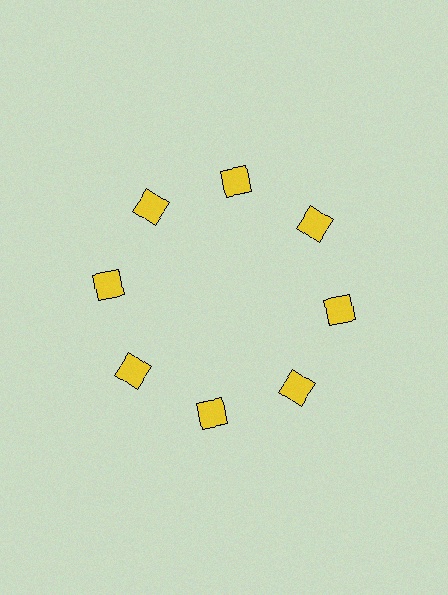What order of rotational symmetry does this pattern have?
This pattern has 8-fold rotational symmetry.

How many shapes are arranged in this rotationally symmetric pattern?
There are 8 shapes, arranged in 8 groups of 1.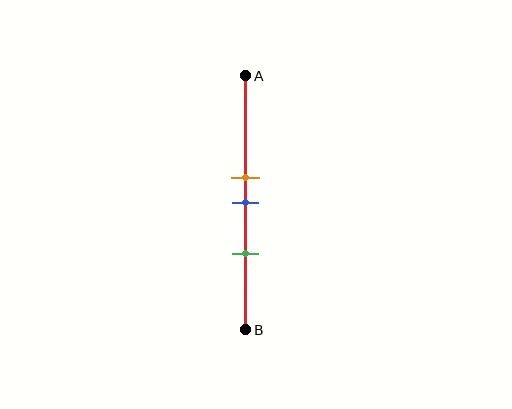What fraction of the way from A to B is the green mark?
The green mark is approximately 70% (0.7) of the way from A to B.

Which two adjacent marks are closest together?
The orange and blue marks are the closest adjacent pair.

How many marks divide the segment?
There are 3 marks dividing the segment.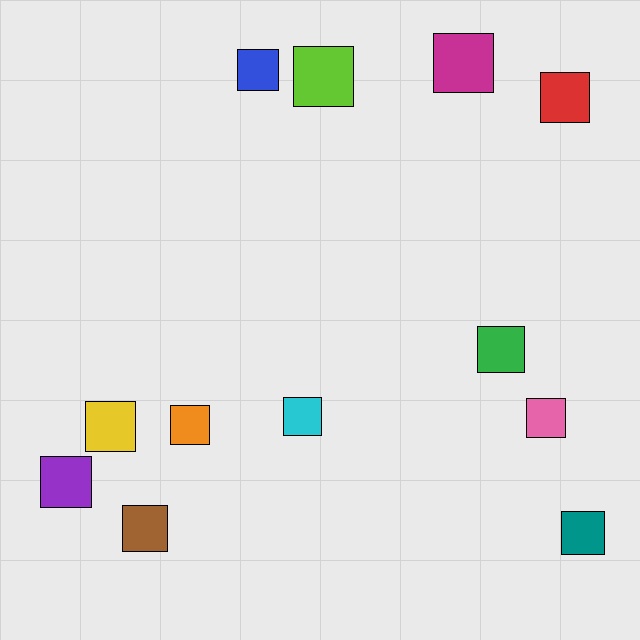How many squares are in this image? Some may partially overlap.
There are 12 squares.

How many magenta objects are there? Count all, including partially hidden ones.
There is 1 magenta object.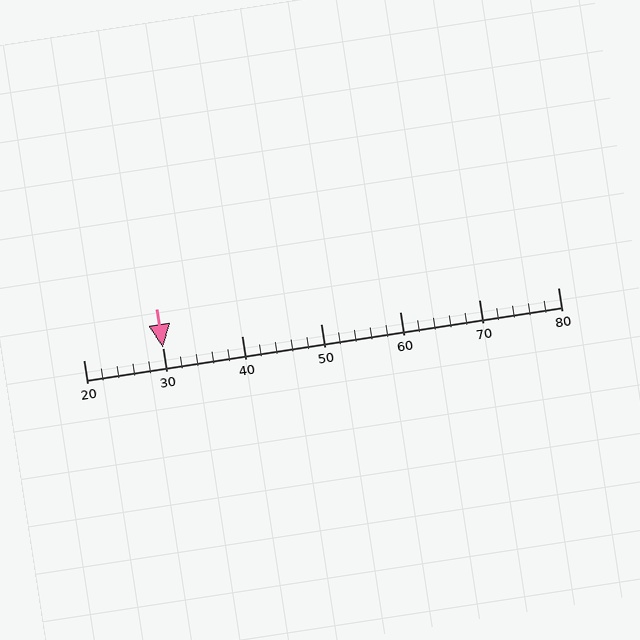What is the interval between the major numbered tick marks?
The major tick marks are spaced 10 units apart.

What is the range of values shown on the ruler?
The ruler shows values from 20 to 80.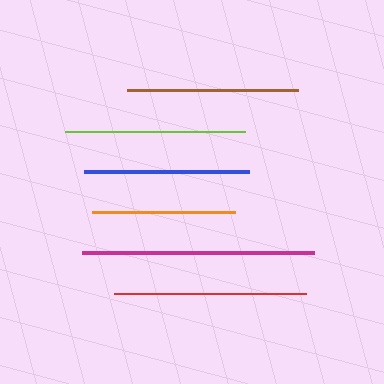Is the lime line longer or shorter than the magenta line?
The magenta line is longer than the lime line.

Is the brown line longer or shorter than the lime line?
The lime line is longer than the brown line.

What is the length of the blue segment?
The blue segment is approximately 164 pixels long.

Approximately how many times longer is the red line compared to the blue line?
The red line is approximately 1.2 times the length of the blue line.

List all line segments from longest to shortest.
From longest to shortest: magenta, red, lime, brown, blue, orange.